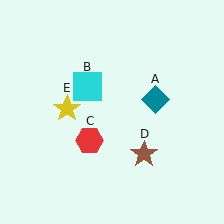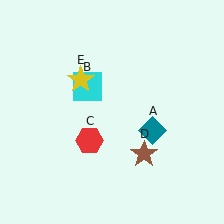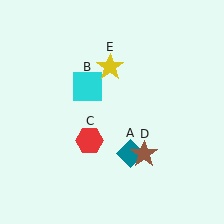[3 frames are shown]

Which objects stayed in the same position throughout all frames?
Cyan square (object B) and red hexagon (object C) and brown star (object D) remained stationary.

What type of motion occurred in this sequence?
The teal diamond (object A), yellow star (object E) rotated clockwise around the center of the scene.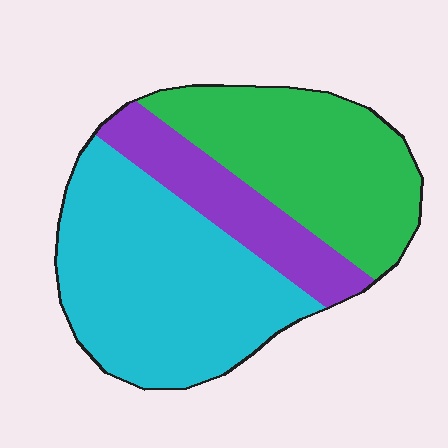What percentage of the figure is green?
Green takes up between a quarter and a half of the figure.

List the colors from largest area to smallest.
From largest to smallest: cyan, green, purple.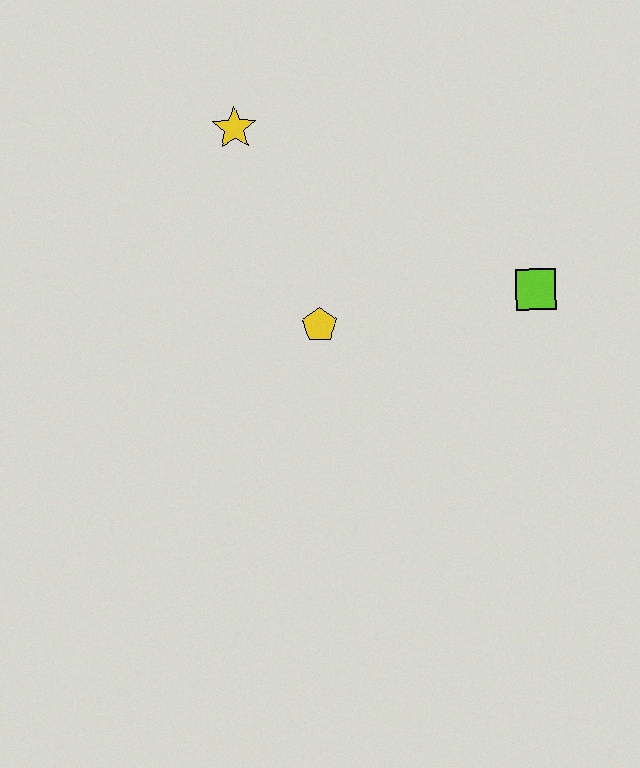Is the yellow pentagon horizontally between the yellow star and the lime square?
Yes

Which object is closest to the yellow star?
The yellow pentagon is closest to the yellow star.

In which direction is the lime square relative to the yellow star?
The lime square is to the right of the yellow star.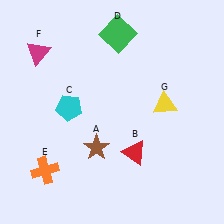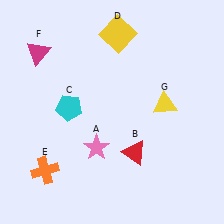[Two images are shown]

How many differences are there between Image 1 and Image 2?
There are 2 differences between the two images.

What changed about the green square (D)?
In Image 1, D is green. In Image 2, it changed to yellow.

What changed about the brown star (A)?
In Image 1, A is brown. In Image 2, it changed to pink.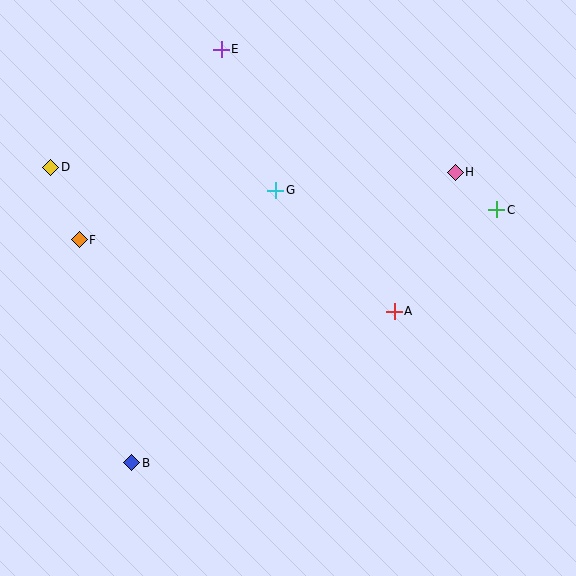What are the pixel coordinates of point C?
Point C is at (497, 210).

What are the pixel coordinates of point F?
Point F is at (79, 240).